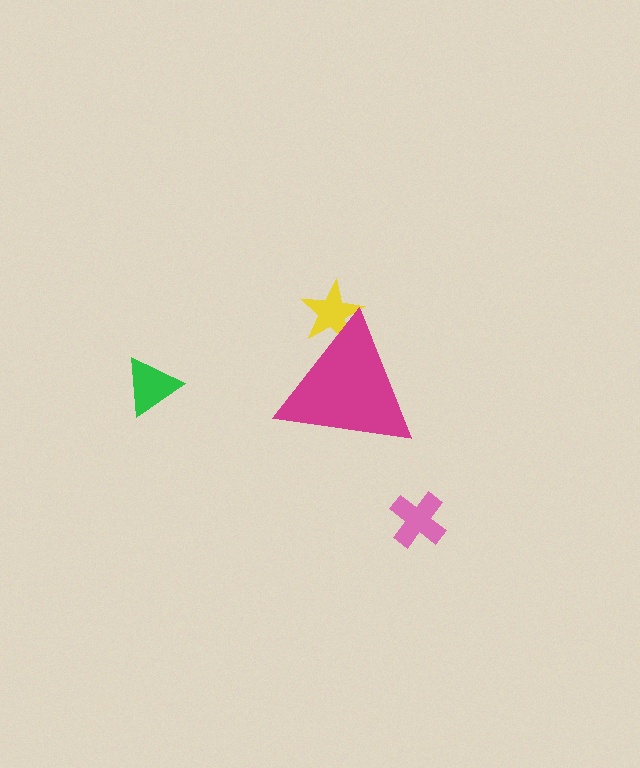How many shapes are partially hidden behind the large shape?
1 shape is partially hidden.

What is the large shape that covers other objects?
A magenta triangle.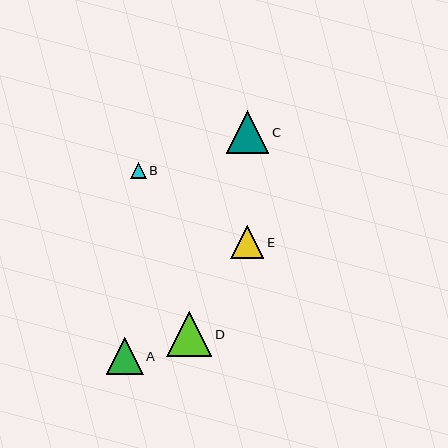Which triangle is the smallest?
Triangle B is the smallest with a size of approximately 16 pixels.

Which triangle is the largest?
Triangle D is the largest with a size of approximately 45 pixels.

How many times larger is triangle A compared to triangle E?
Triangle A is approximately 1.1 times the size of triangle E.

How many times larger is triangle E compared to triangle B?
Triangle E is approximately 2.0 times the size of triangle B.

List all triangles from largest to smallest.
From largest to smallest: D, C, A, E, B.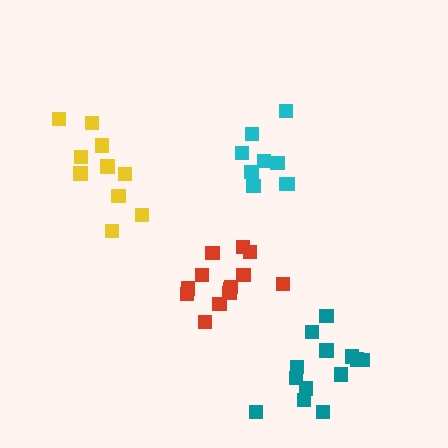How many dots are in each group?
Group 1: 9 dots, Group 2: 13 dots, Group 3: 10 dots, Group 4: 13 dots (45 total).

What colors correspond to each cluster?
The clusters are colored: cyan, red, yellow, teal.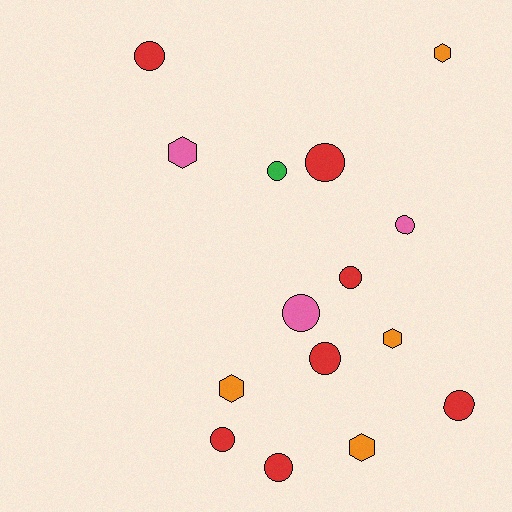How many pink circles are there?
There are 2 pink circles.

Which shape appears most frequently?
Circle, with 10 objects.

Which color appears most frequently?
Red, with 7 objects.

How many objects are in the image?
There are 15 objects.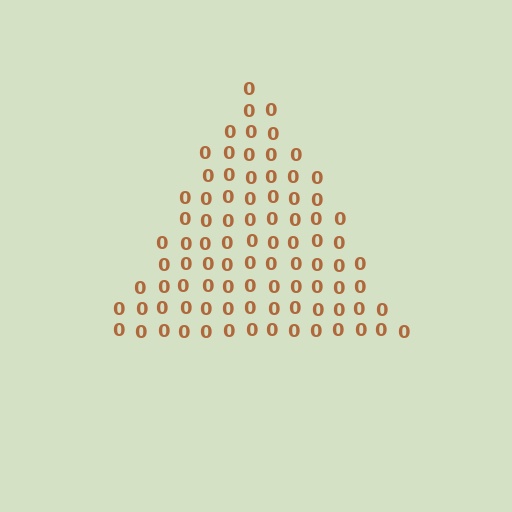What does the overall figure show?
The overall figure shows a triangle.